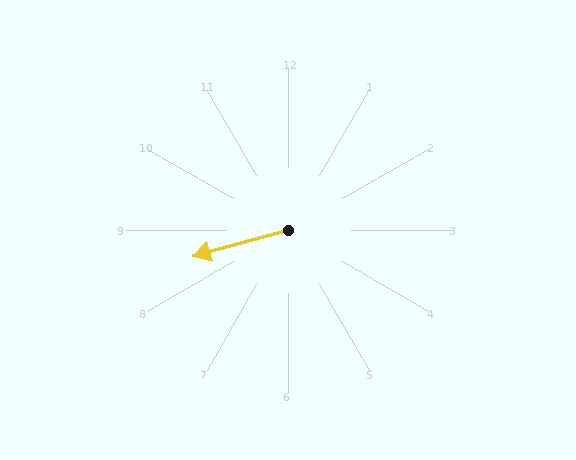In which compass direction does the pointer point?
West.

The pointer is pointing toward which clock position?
Roughly 8 o'clock.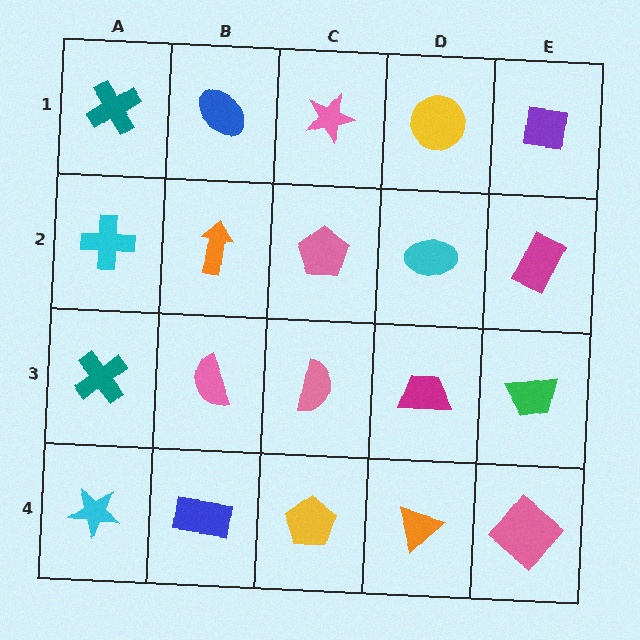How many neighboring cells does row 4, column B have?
3.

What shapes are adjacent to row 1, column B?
An orange arrow (row 2, column B), a teal cross (row 1, column A), a pink star (row 1, column C).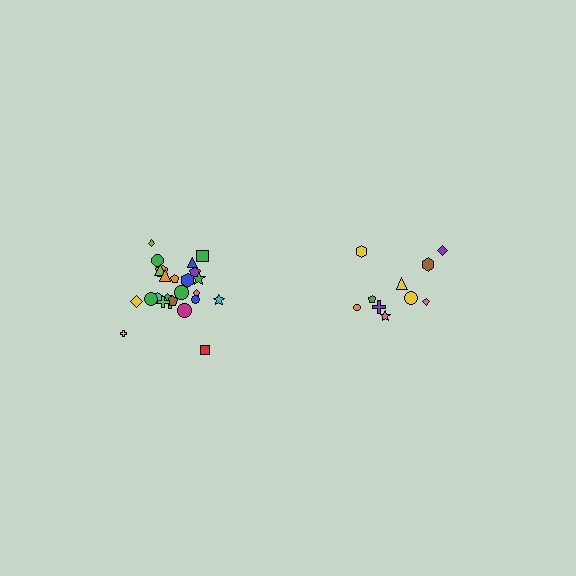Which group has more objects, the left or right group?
The left group.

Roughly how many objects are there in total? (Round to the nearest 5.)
Roughly 35 objects in total.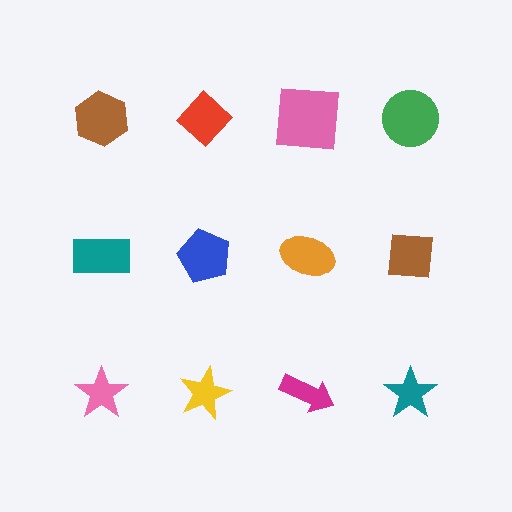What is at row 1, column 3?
A pink square.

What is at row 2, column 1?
A teal rectangle.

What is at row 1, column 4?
A green circle.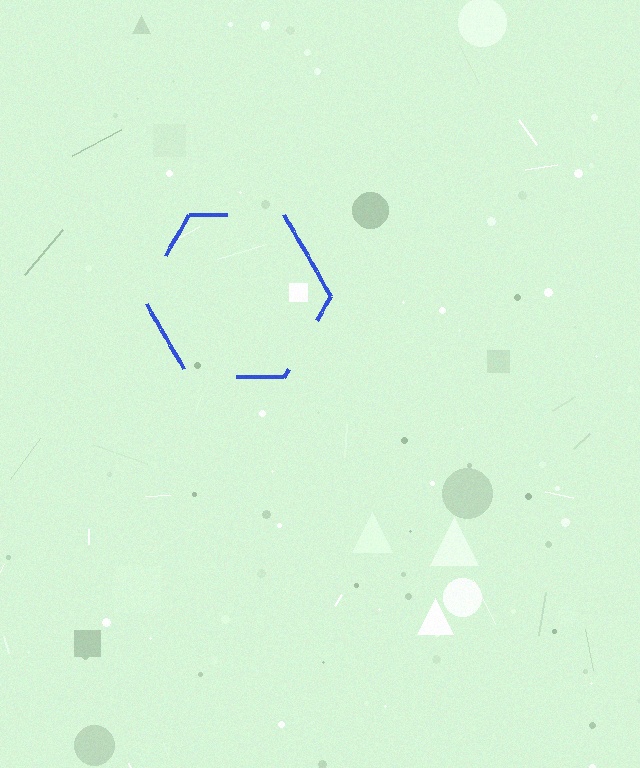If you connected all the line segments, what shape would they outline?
They would outline a hexagon.